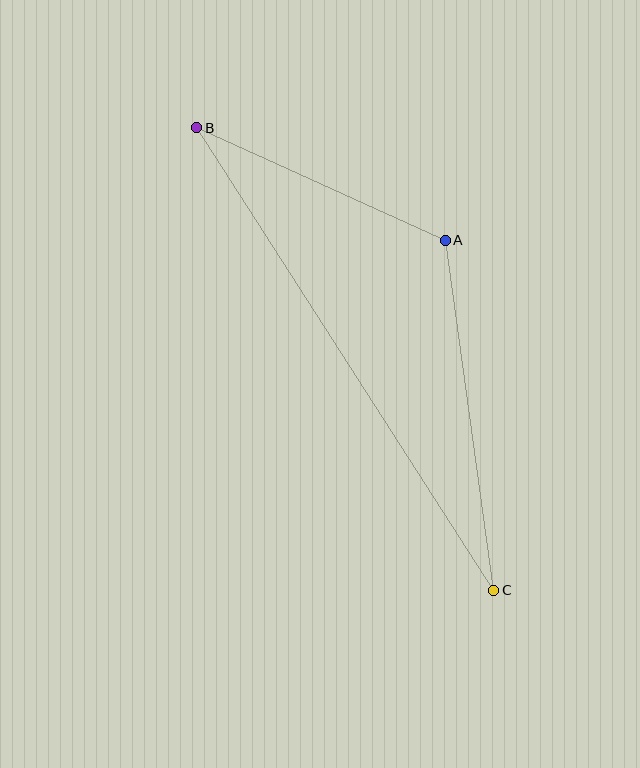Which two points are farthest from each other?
Points B and C are farthest from each other.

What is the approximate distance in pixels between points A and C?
The distance between A and C is approximately 354 pixels.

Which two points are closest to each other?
Points A and B are closest to each other.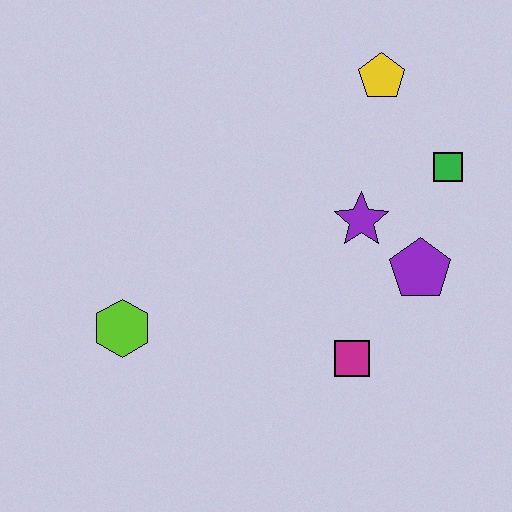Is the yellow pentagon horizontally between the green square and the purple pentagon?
No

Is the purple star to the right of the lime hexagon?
Yes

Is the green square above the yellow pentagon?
No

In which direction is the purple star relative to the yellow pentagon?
The purple star is below the yellow pentagon.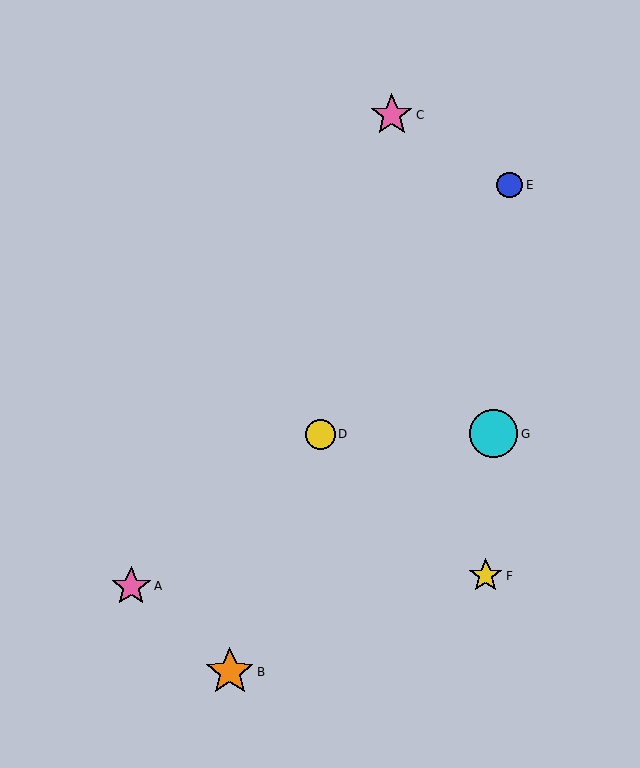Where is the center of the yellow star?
The center of the yellow star is at (486, 576).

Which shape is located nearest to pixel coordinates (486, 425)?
The cyan circle (labeled G) at (494, 434) is nearest to that location.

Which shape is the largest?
The orange star (labeled B) is the largest.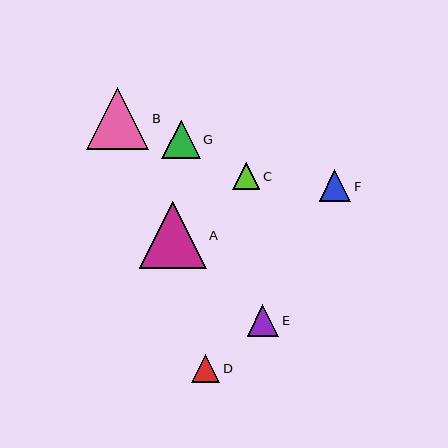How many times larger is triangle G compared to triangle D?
Triangle G is approximately 1.4 times the size of triangle D.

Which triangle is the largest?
Triangle A is the largest with a size of approximately 67 pixels.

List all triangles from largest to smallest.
From largest to smallest: A, B, G, F, E, D, C.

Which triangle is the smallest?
Triangle C is the smallest with a size of approximately 27 pixels.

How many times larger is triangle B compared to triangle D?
Triangle B is approximately 2.3 times the size of triangle D.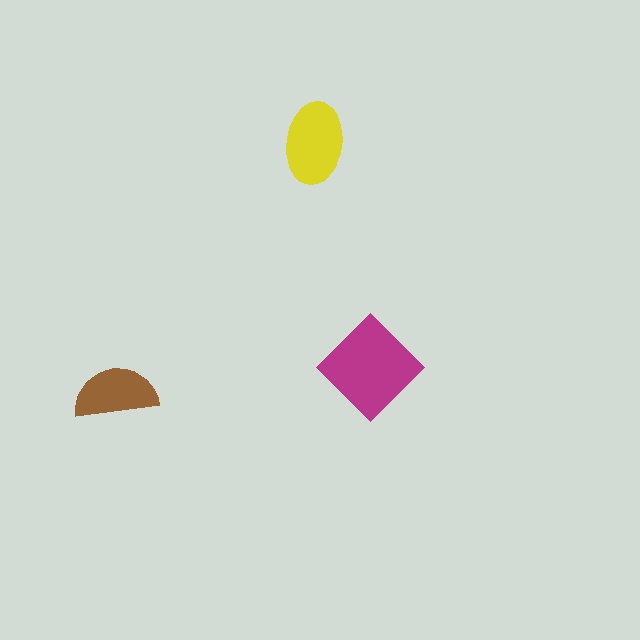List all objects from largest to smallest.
The magenta diamond, the yellow ellipse, the brown semicircle.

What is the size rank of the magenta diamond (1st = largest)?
1st.